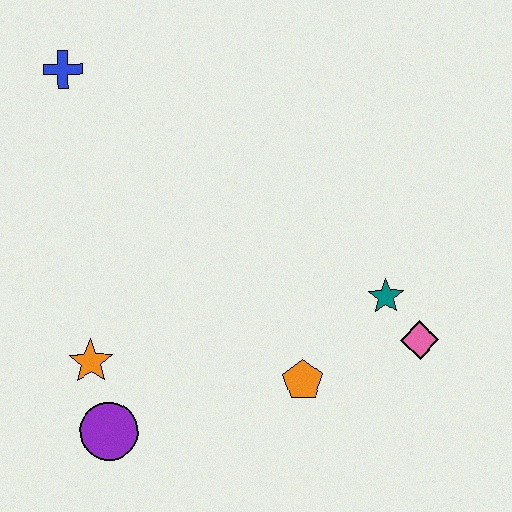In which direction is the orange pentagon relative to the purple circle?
The orange pentagon is to the right of the purple circle.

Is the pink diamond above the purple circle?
Yes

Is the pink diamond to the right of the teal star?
Yes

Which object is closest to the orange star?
The purple circle is closest to the orange star.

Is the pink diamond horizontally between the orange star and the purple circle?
No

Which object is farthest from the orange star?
The pink diamond is farthest from the orange star.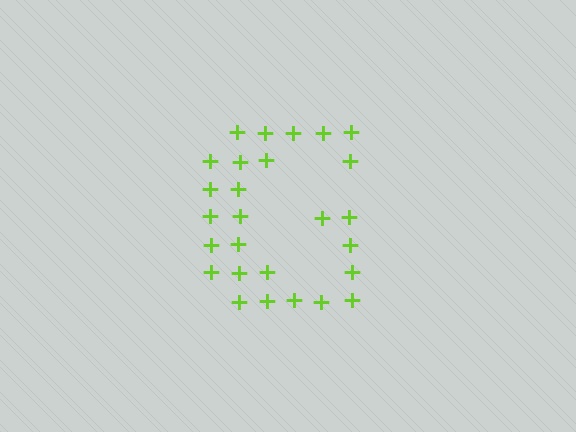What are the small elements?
The small elements are plus signs.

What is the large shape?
The large shape is the letter G.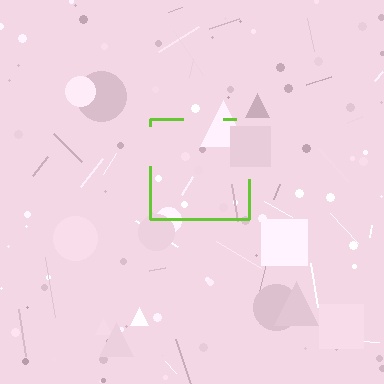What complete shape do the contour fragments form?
The contour fragments form a square.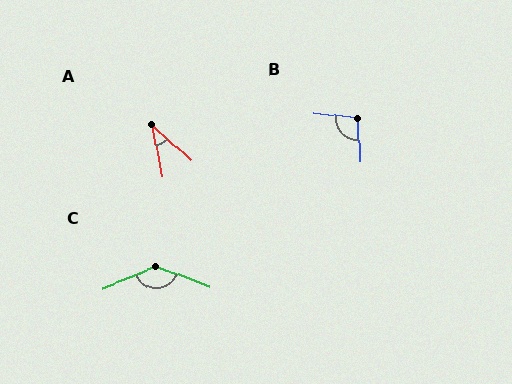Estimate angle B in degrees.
Approximately 99 degrees.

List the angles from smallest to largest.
A (36°), B (99°), C (137°).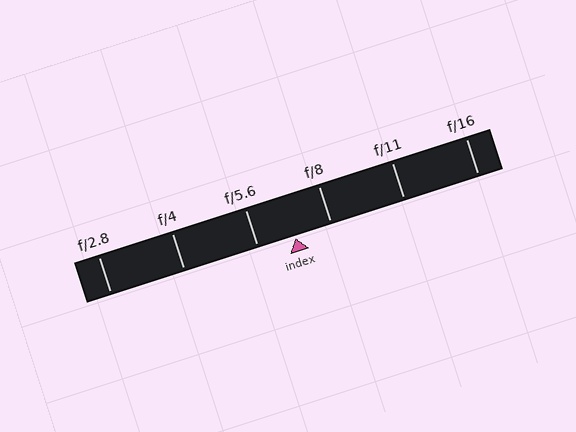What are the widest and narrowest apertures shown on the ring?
The widest aperture shown is f/2.8 and the narrowest is f/16.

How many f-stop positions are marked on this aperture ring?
There are 6 f-stop positions marked.